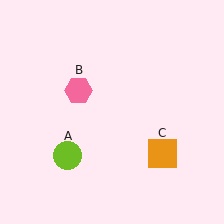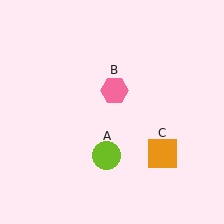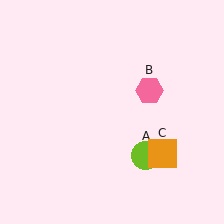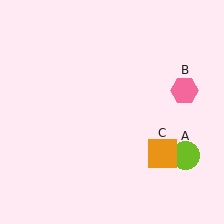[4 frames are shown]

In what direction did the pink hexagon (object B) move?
The pink hexagon (object B) moved right.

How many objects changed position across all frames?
2 objects changed position: lime circle (object A), pink hexagon (object B).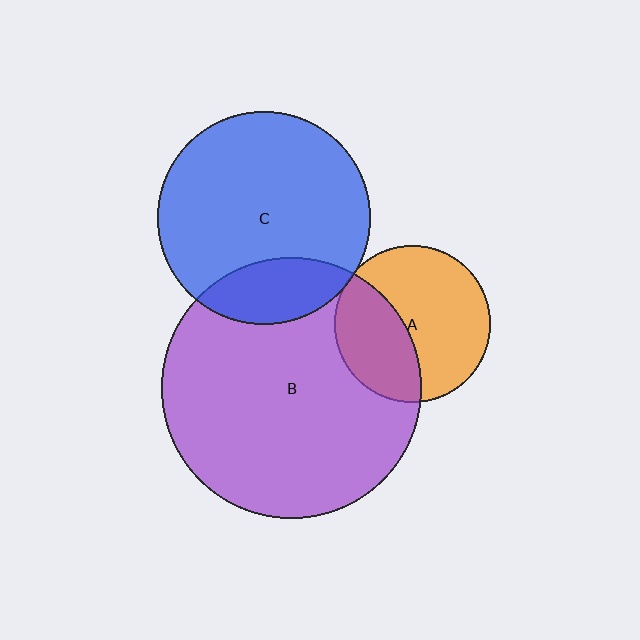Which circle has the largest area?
Circle B (purple).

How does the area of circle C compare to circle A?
Approximately 1.9 times.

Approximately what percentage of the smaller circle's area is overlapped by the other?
Approximately 5%.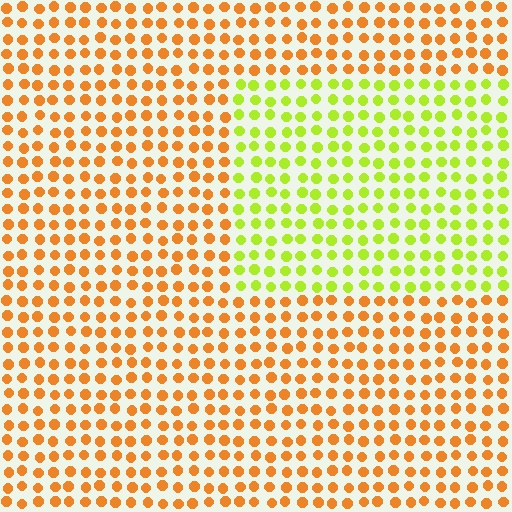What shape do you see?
I see a rectangle.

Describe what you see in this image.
The image is filled with small orange elements in a uniform arrangement. A rectangle-shaped region is visible where the elements are tinted to a slightly different hue, forming a subtle color boundary.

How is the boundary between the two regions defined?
The boundary is defined purely by a slight shift in hue (about 53 degrees). Spacing, size, and orientation are identical on both sides.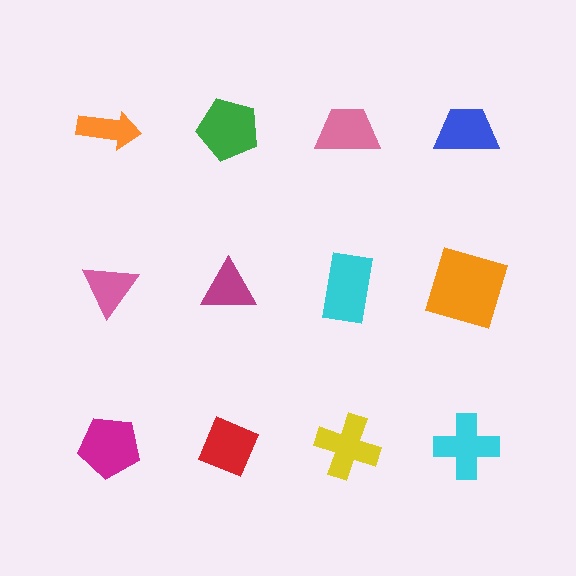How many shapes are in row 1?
4 shapes.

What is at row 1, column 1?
An orange arrow.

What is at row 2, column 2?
A magenta triangle.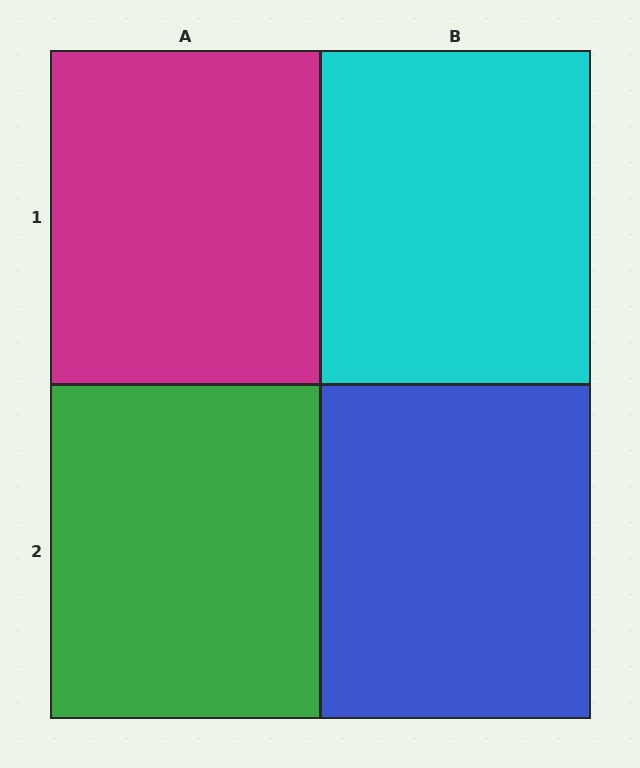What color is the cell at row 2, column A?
Green.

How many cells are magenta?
1 cell is magenta.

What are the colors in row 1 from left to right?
Magenta, cyan.